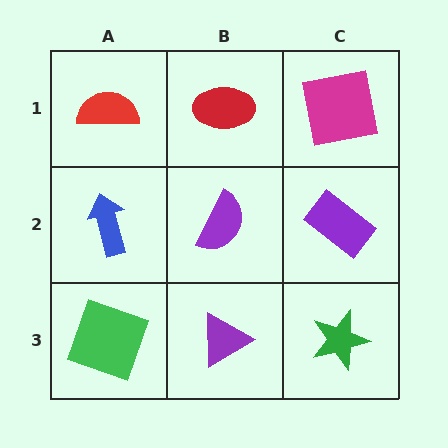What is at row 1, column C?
A magenta square.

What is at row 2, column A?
A blue arrow.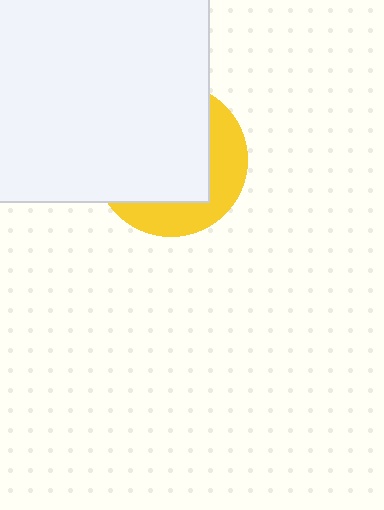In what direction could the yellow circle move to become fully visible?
The yellow circle could move toward the lower-right. That would shift it out from behind the white rectangle entirely.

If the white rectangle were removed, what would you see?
You would see the complete yellow circle.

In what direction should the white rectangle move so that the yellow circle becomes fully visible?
The white rectangle should move toward the upper-left. That is the shortest direction to clear the overlap and leave the yellow circle fully visible.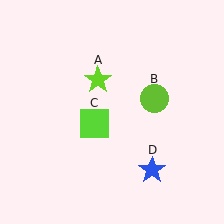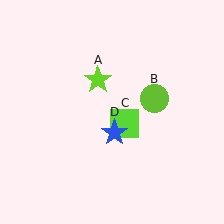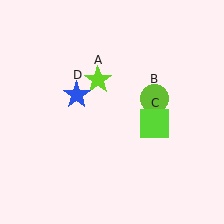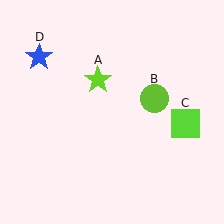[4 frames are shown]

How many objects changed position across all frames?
2 objects changed position: lime square (object C), blue star (object D).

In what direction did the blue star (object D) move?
The blue star (object D) moved up and to the left.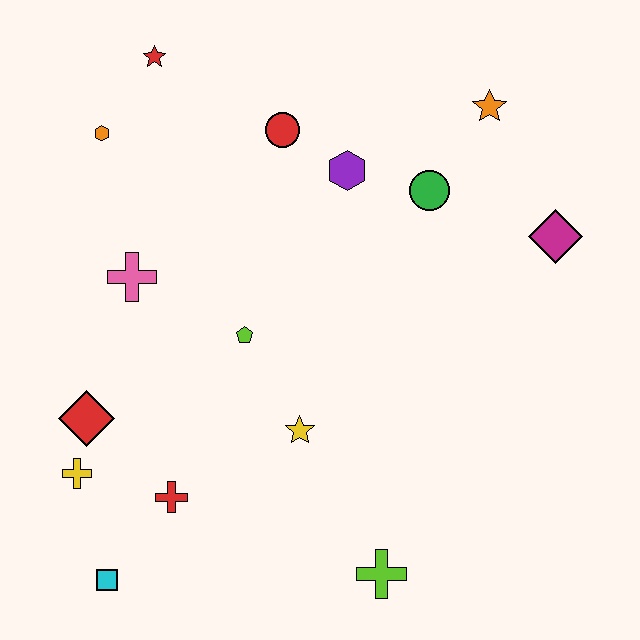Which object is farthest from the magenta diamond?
The cyan square is farthest from the magenta diamond.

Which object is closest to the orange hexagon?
The red star is closest to the orange hexagon.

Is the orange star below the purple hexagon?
No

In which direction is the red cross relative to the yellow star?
The red cross is to the left of the yellow star.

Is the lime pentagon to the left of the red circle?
Yes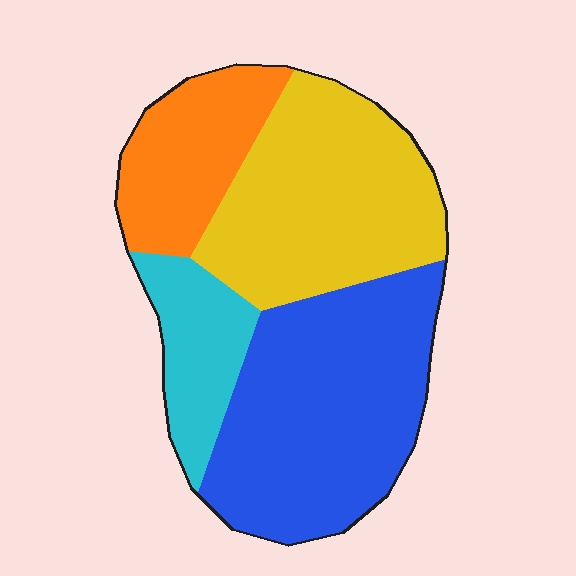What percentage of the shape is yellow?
Yellow covers 32% of the shape.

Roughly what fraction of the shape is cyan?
Cyan covers around 15% of the shape.